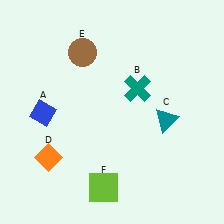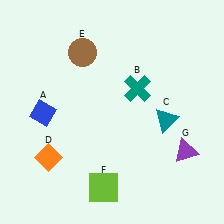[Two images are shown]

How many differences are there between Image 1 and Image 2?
There is 1 difference between the two images.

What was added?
A purple triangle (G) was added in Image 2.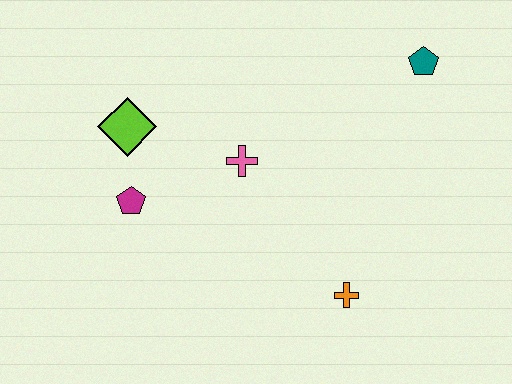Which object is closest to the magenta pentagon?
The lime diamond is closest to the magenta pentagon.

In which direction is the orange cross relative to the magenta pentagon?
The orange cross is to the right of the magenta pentagon.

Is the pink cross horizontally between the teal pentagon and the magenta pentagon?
Yes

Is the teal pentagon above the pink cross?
Yes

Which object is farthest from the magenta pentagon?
The teal pentagon is farthest from the magenta pentagon.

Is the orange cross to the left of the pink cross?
No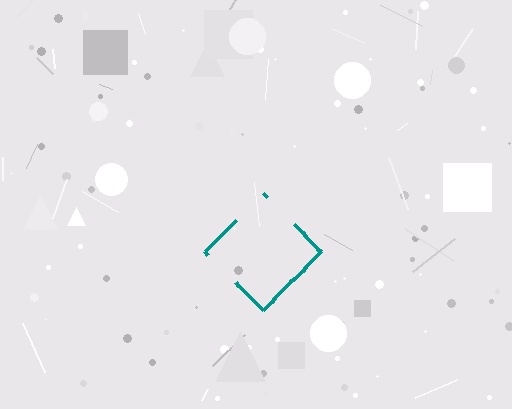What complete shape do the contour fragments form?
The contour fragments form a diamond.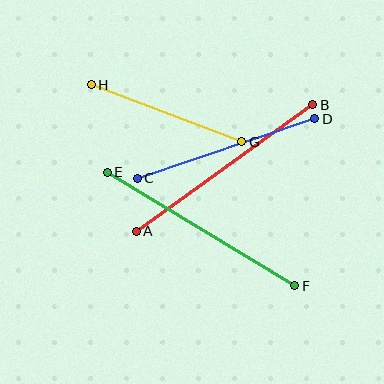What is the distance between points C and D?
The distance is approximately 187 pixels.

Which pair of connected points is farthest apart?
Points E and F are farthest apart.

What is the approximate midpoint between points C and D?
The midpoint is at approximately (226, 148) pixels.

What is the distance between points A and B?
The distance is approximately 218 pixels.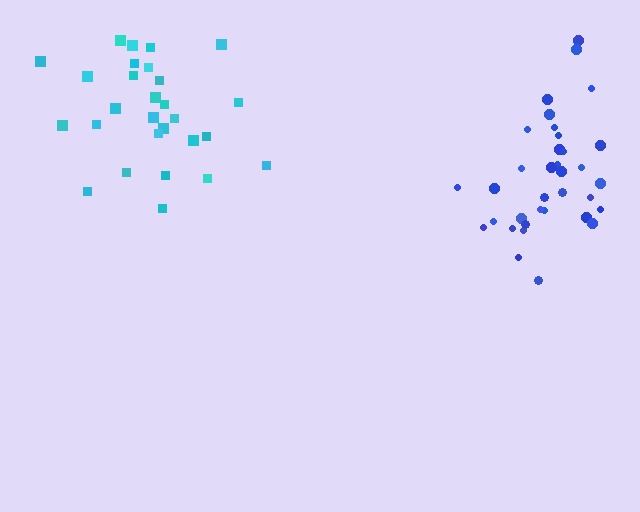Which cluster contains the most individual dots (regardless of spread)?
Blue (35).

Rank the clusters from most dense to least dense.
blue, cyan.